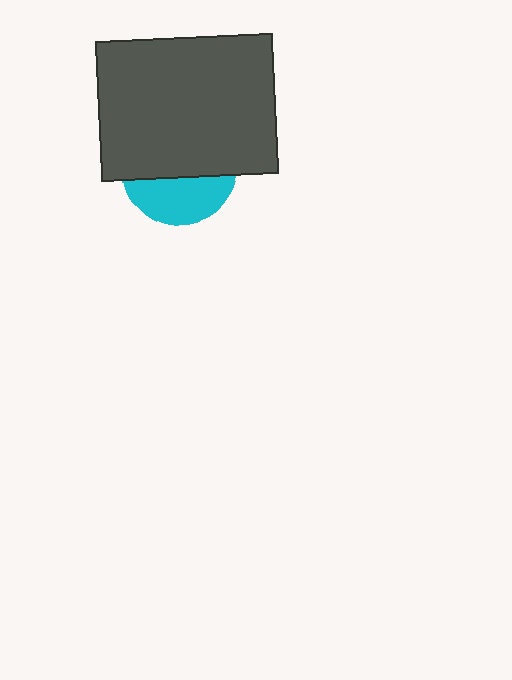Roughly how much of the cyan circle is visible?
A small part of it is visible (roughly 38%).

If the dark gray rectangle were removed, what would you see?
You would see the complete cyan circle.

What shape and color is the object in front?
The object in front is a dark gray rectangle.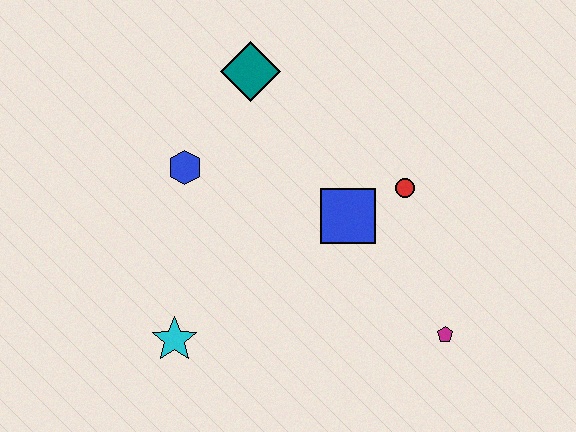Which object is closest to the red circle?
The blue square is closest to the red circle.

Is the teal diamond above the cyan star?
Yes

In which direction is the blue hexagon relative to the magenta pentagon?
The blue hexagon is to the left of the magenta pentagon.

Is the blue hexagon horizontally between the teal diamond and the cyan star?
Yes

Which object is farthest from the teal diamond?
The magenta pentagon is farthest from the teal diamond.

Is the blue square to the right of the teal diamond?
Yes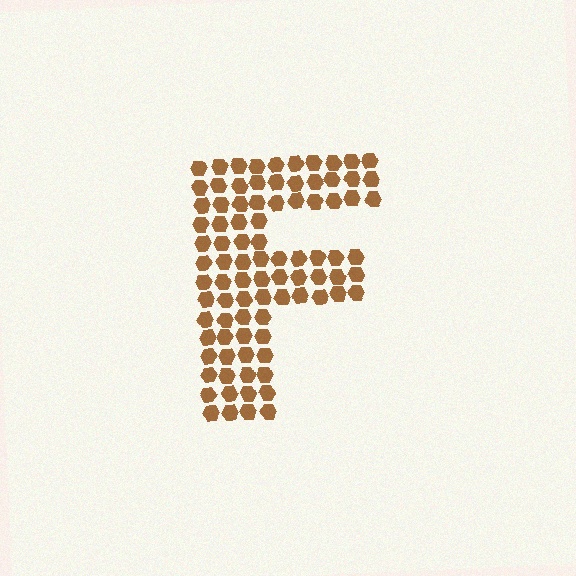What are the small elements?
The small elements are hexagons.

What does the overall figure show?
The overall figure shows the letter F.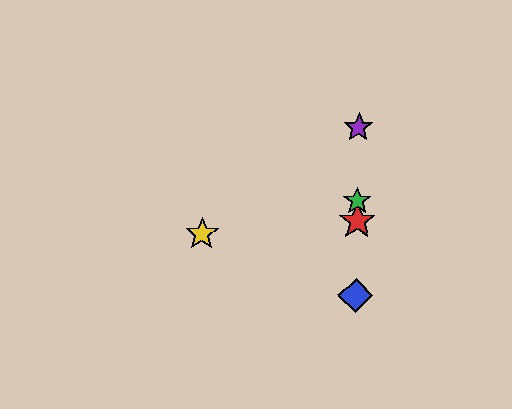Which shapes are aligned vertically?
The red star, the blue diamond, the green star, the purple star are aligned vertically.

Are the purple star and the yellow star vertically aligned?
No, the purple star is at x≈359 and the yellow star is at x≈202.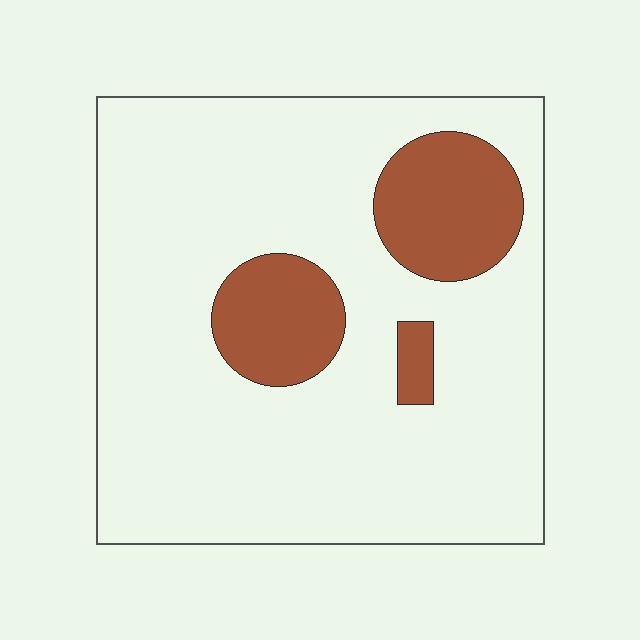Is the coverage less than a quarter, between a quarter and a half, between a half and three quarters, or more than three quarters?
Less than a quarter.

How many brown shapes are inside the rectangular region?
3.